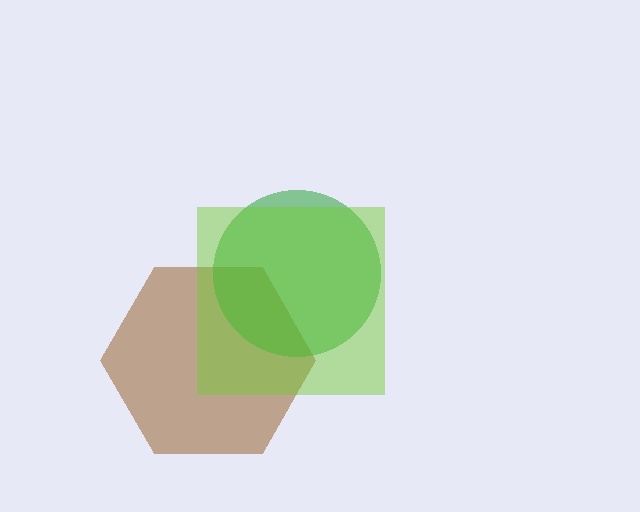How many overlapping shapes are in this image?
There are 3 overlapping shapes in the image.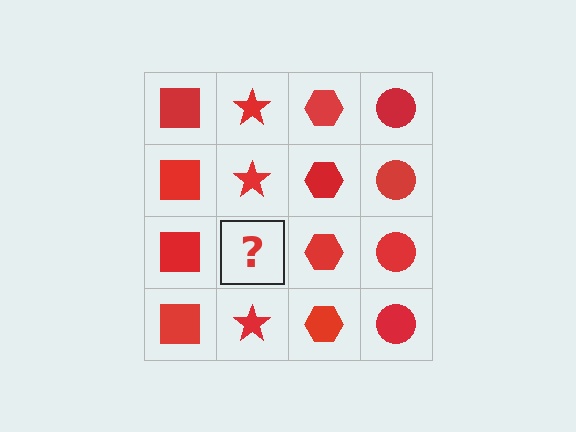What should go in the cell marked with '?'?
The missing cell should contain a red star.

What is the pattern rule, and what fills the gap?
The rule is that each column has a consistent shape. The gap should be filled with a red star.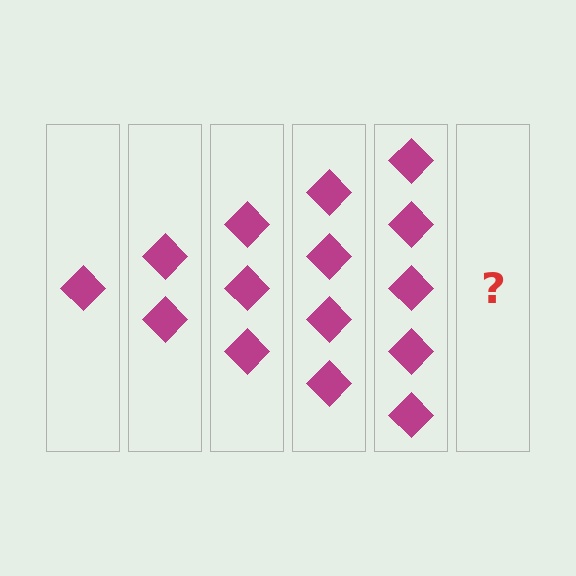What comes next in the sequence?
The next element should be 6 diamonds.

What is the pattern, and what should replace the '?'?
The pattern is that each step adds one more diamond. The '?' should be 6 diamonds.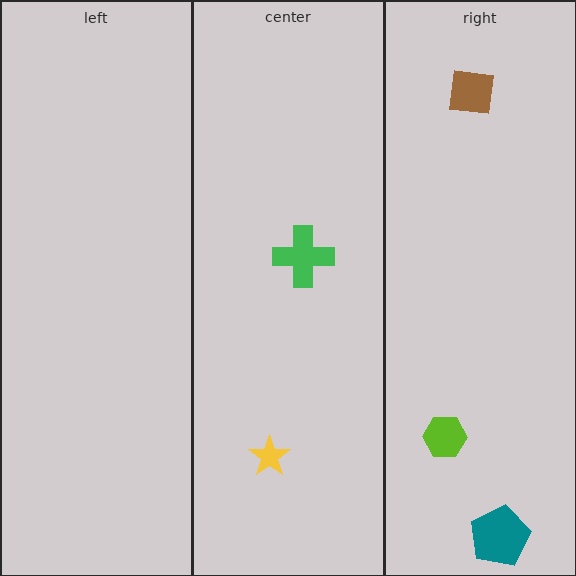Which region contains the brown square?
The right region.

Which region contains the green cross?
The center region.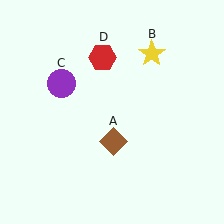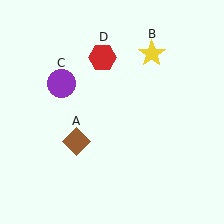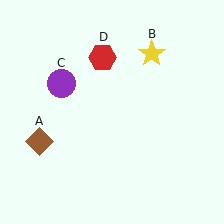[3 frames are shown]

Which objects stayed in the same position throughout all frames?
Yellow star (object B) and purple circle (object C) and red hexagon (object D) remained stationary.